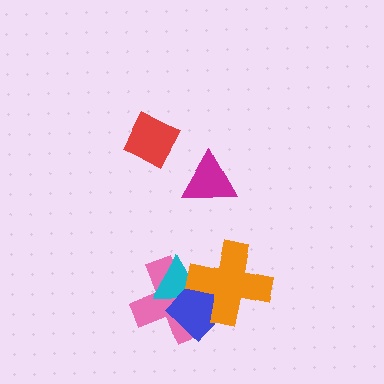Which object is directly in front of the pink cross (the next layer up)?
The cyan triangle is directly in front of the pink cross.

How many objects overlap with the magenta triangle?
0 objects overlap with the magenta triangle.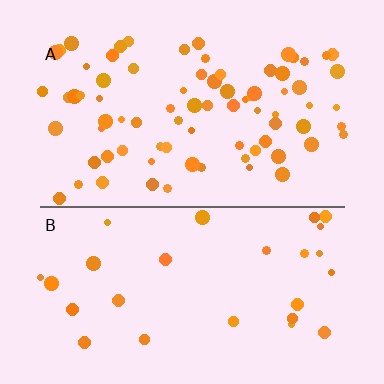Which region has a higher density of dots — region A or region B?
A (the top).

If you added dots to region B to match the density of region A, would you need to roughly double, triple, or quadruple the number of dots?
Approximately triple.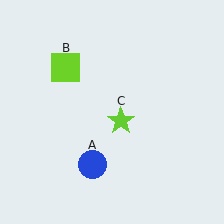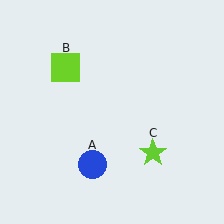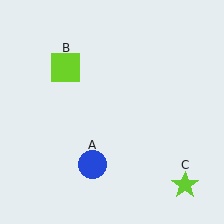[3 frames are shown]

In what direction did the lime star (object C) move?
The lime star (object C) moved down and to the right.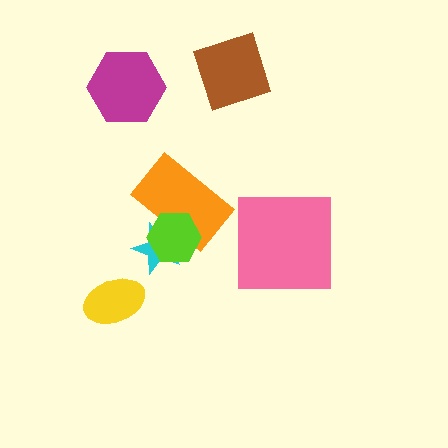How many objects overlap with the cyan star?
2 objects overlap with the cyan star.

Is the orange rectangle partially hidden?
Yes, it is partially covered by another shape.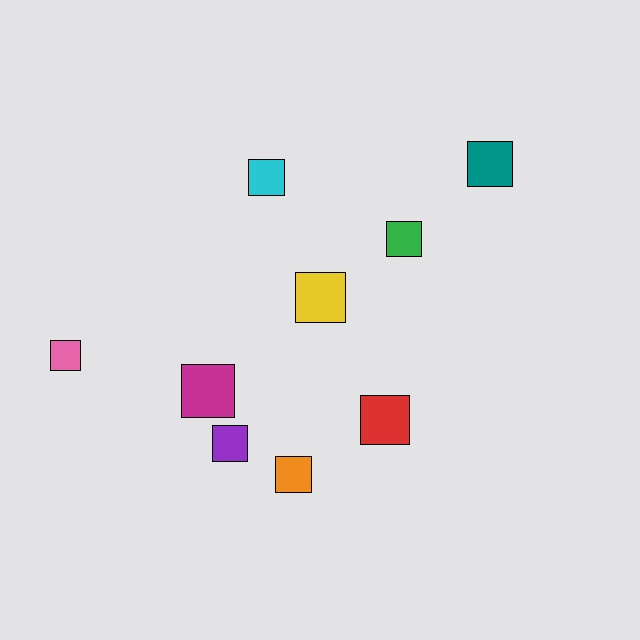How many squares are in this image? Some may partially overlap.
There are 9 squares.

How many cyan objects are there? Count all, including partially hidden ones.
There is 1 cyan object.